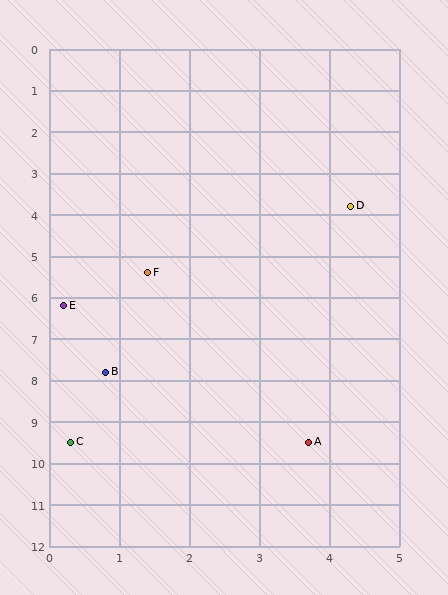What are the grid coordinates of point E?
Point E is at approximately (0.2, 6.2).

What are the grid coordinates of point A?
Point A is at approximately (3.7, 9.5).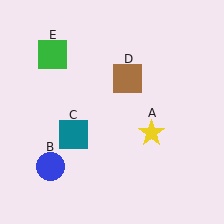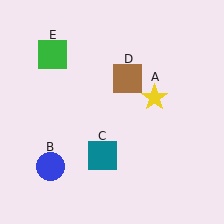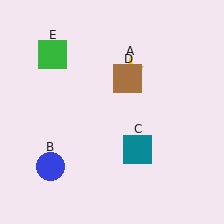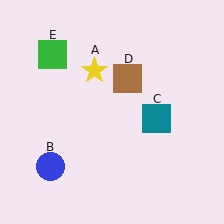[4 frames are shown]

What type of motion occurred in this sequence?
The yellow star (object A), teal square (object C) rotated counterclockwise around the center of the scene.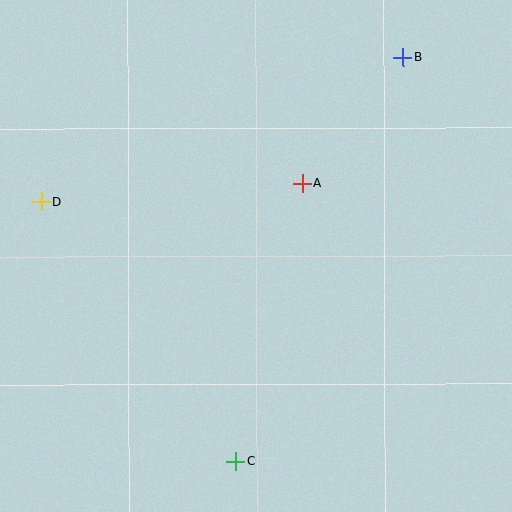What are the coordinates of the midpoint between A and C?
The midpoint between A and C is at (269, 322).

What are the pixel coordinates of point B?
Point B is at (403, 57).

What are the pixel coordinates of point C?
Point C is at (235, 461).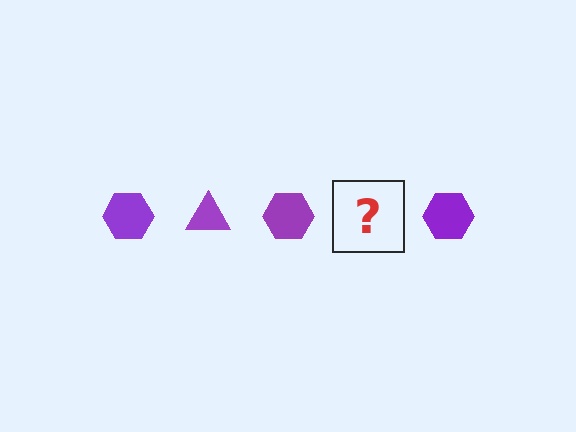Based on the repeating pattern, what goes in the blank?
The blank should be a purple triangle.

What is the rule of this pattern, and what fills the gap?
The rule is that the pattern cycles through hexagon, triangle shapes in purple. The gap should be filled with a purple triangle.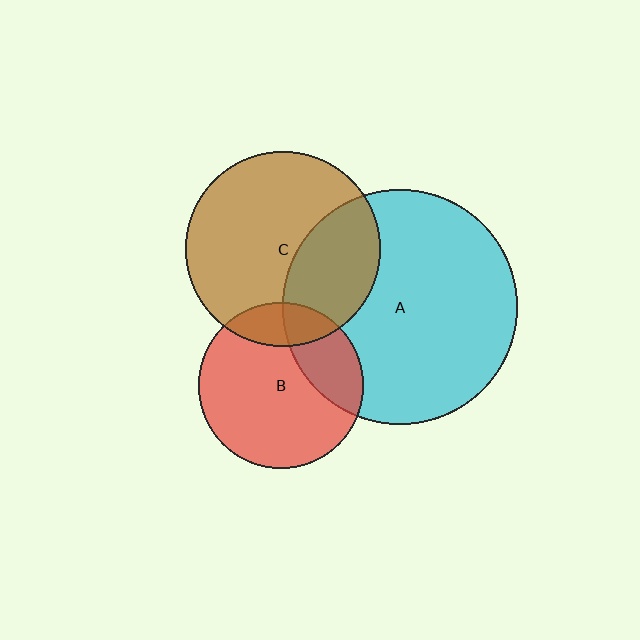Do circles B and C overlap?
Yes.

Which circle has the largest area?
Circle A (cyan).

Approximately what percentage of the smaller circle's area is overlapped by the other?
Approximately 15%.